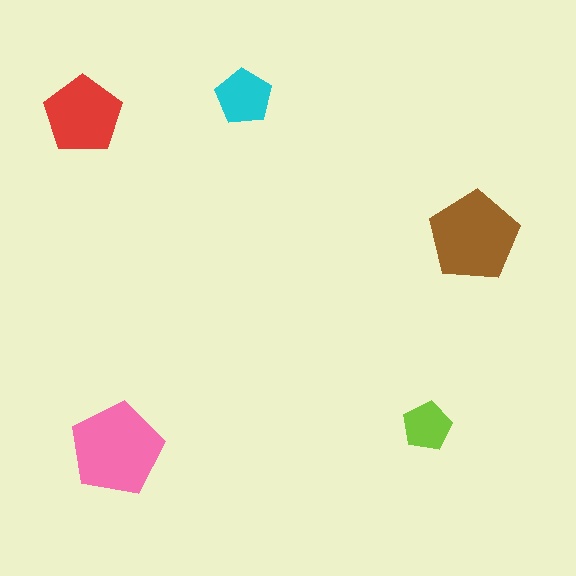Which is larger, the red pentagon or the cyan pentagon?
The red one.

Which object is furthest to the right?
The brown pentagon is rightmost.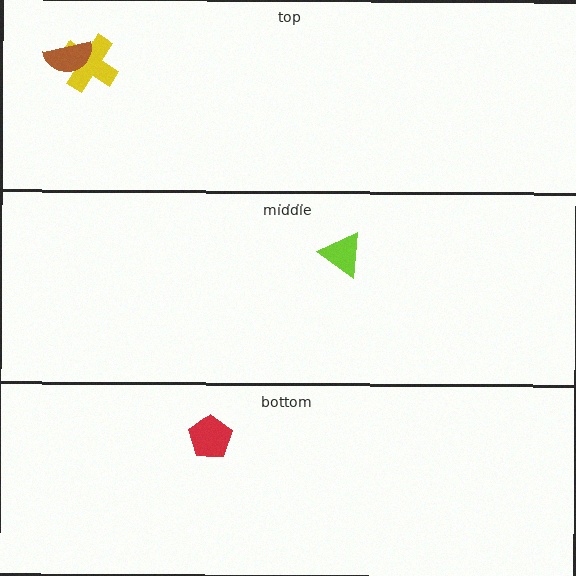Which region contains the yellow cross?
The top region.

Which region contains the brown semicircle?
The top region.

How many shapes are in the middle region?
1.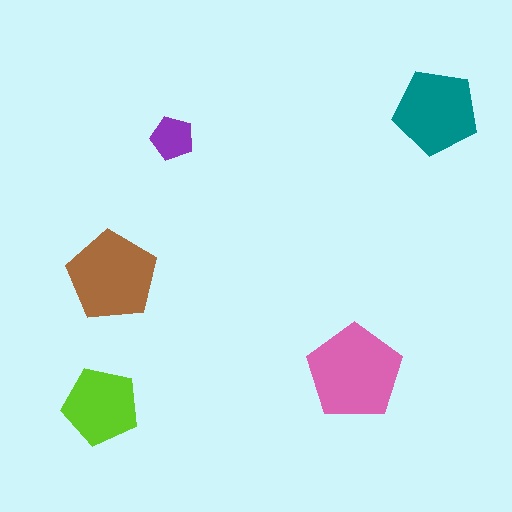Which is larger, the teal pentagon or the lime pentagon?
The teal one.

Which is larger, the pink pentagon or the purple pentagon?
The pink one.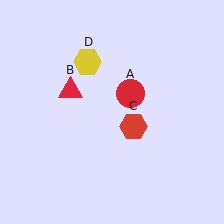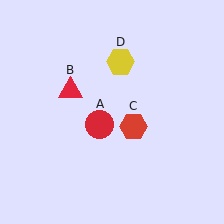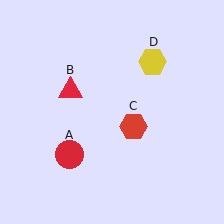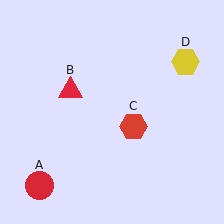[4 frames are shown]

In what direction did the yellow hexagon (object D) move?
The yellow hexagon (object D) moved right.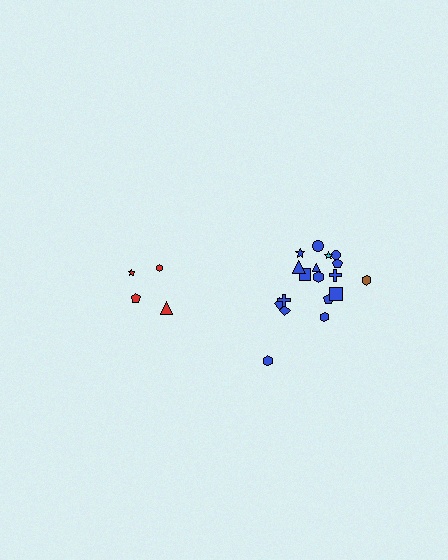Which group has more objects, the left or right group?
The right group.